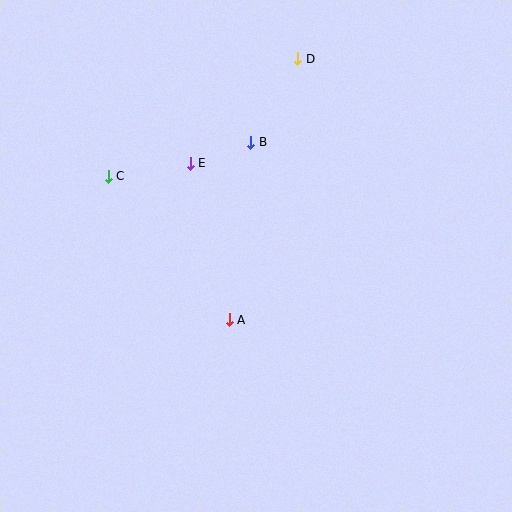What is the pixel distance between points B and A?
The distance between B and A is 179 pixels.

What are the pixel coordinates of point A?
Point A is at (229, 320).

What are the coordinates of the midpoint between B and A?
The midpoint between B and A is at (240, 231).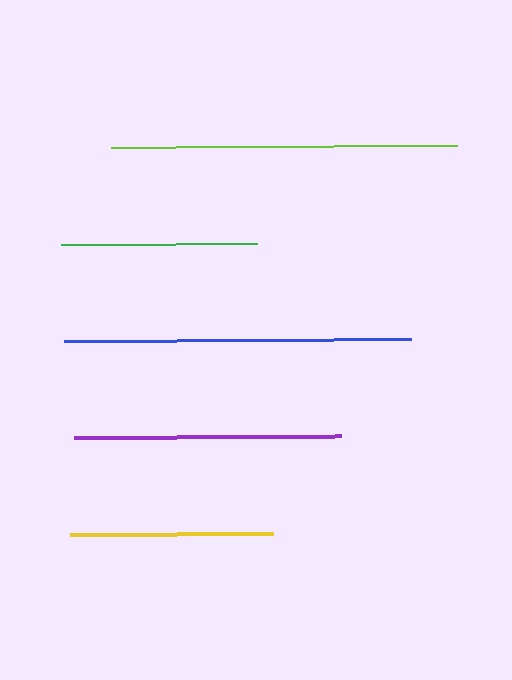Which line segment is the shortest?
The green line is the shortest at approximately 196 pixels.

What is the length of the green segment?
The green segment is approximately 196 pixels long.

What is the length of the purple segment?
The purple segment is approximately 267 pixels long.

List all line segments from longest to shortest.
From longest to shortest: blue, lime, purple, yellow, green.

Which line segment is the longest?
The blue line is the longest at approximately 347 pixels.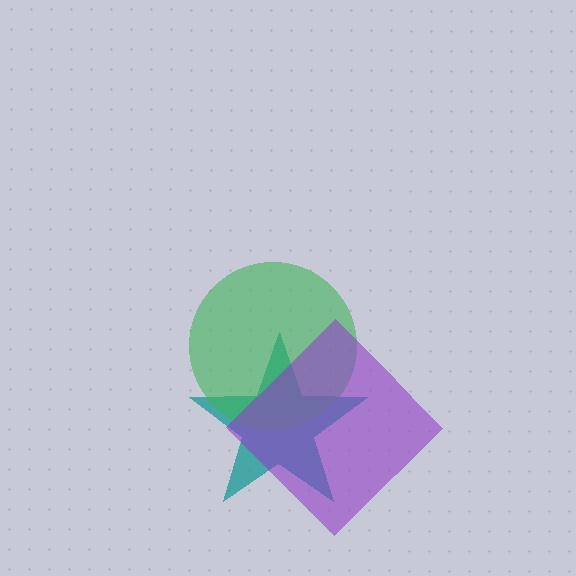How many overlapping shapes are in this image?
There are 3 overlapping shapes in the image.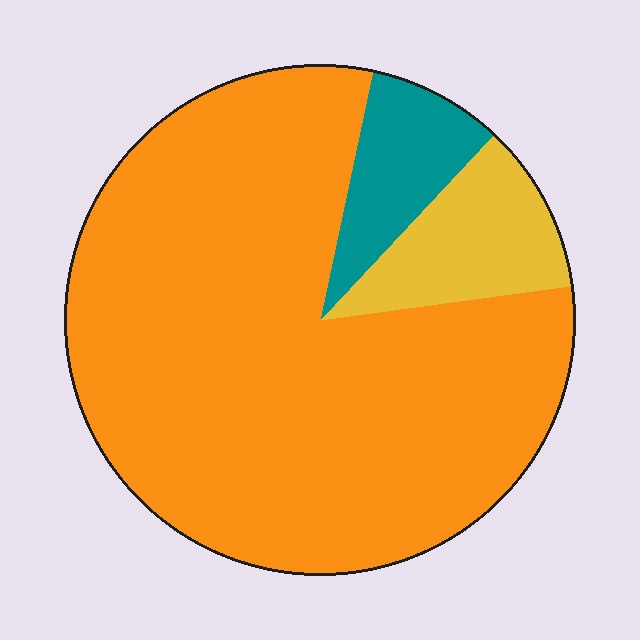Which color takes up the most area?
Orange, at roughly 80%.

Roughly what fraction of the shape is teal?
Teal covers about 10% of the shape.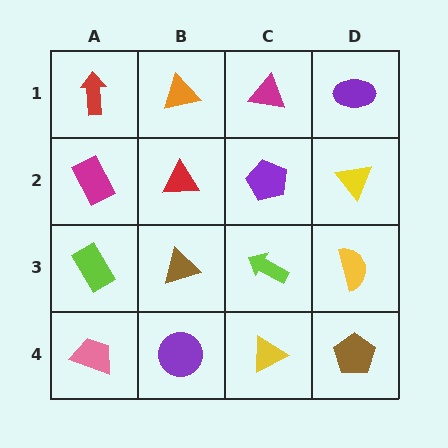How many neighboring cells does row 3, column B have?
4.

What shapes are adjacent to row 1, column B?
A red triangle (row 2, column B), a red arrow (row 1, column A), a magenta triangle (row 1, column C).